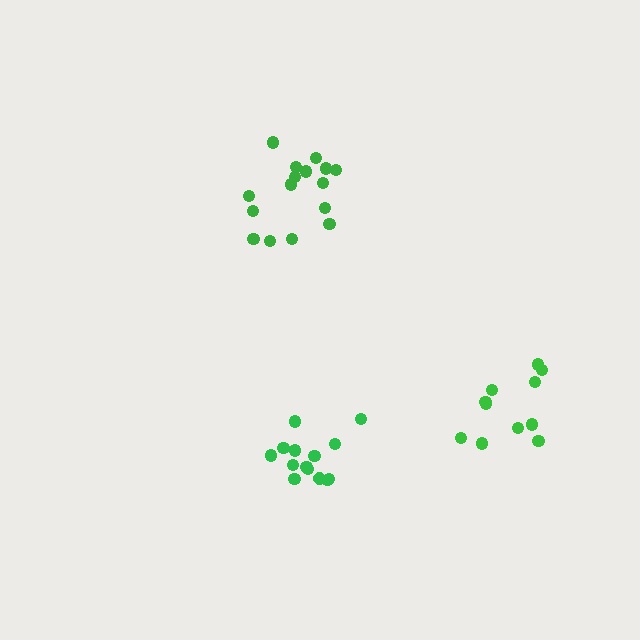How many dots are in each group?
Group 1: 16 dots, Group 2: 14 dots, Group 3: 11 dots (41 total).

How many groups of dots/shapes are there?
There are 3 groups.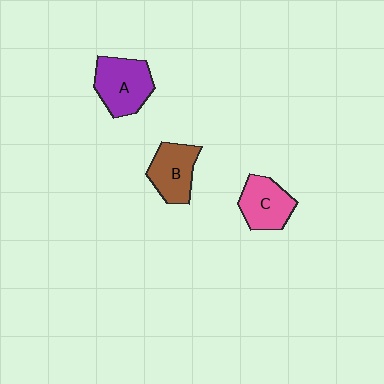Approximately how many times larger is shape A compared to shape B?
Approximately 1.2 times.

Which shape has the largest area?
Shape A (purple).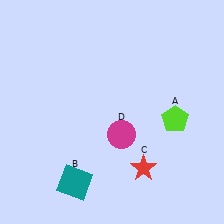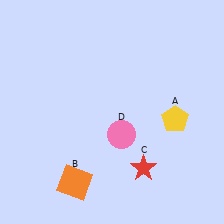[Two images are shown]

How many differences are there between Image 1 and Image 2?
There are 3 differences between the two images.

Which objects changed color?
A changed from lime to yellow. B changed from teal to orange. D changed from magenta to pink.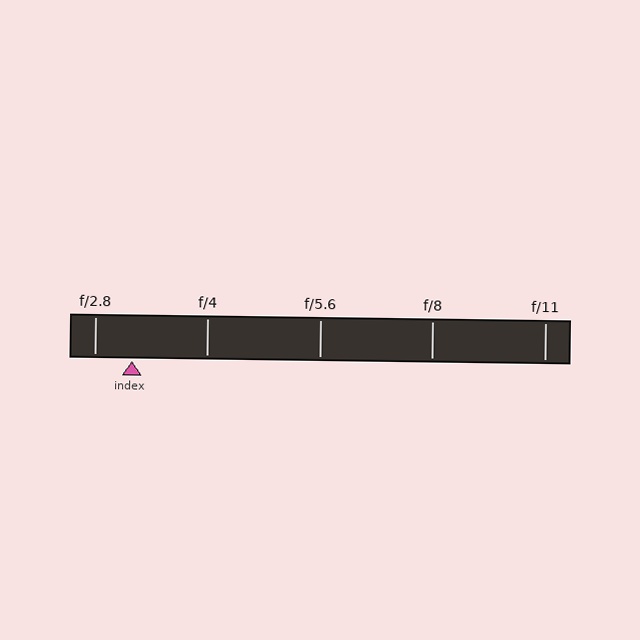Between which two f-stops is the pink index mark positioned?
The index mark is between f/2.8 and f/4.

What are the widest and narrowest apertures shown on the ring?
The widest aperture shown is f/2.8 and the narrowest is f/11.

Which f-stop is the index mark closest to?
The index mark is closest to f/2.8.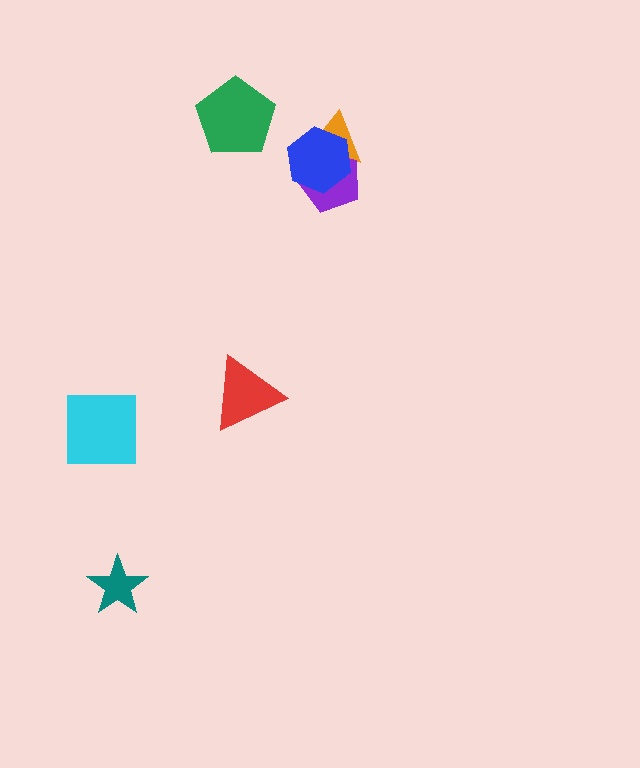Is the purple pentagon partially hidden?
Yes, it is partially covered by another shape.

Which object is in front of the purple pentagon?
The blue hexagon is in front of the purple pentagon.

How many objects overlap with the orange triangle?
2 objects overlap with the orange triangle.